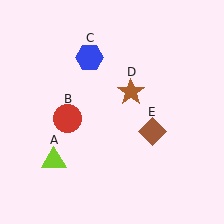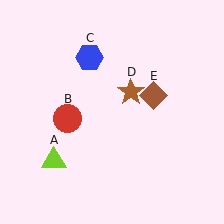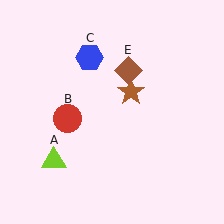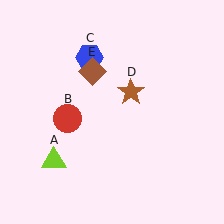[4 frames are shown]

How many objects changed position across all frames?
1 object changed position: brown diamond (object E).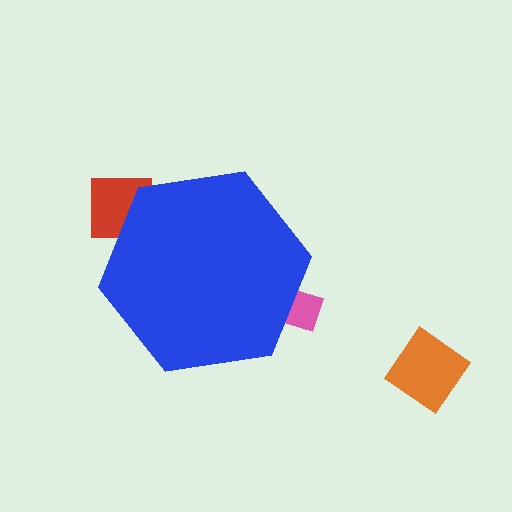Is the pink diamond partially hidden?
Yes, the pink diamond is partially hidden behind the blue hexagon.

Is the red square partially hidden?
Yes, the red square is partially hidden behind the blue hexagon.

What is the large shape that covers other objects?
A blue hexagon.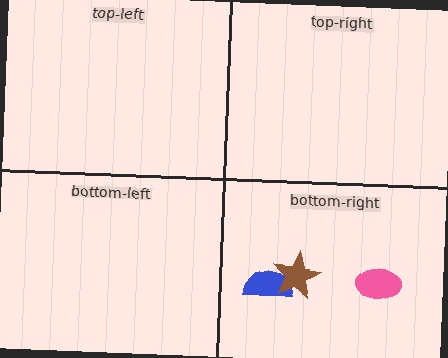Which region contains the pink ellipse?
The bottom-right region.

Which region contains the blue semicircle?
The bottom-right region.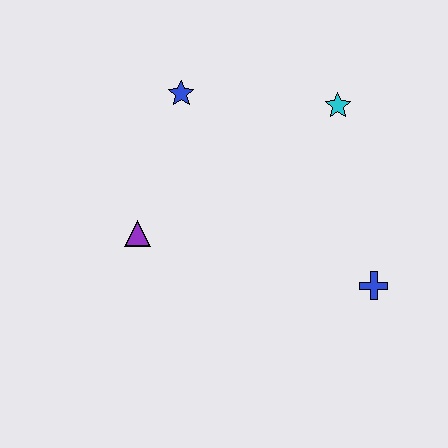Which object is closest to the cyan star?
The blue star is closest to the cyan star.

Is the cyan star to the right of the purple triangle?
Yes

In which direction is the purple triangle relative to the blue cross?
The purple triangle is to the left of the blue cross.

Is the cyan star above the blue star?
No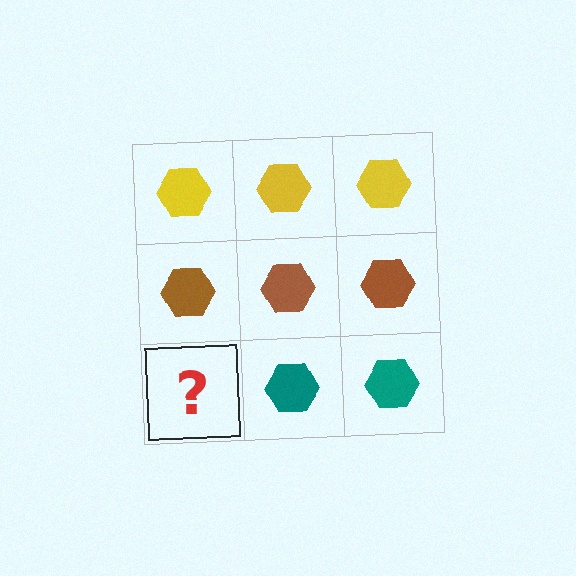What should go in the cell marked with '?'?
The missing cell should contain a teal hexagon.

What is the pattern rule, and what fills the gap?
The rule is that each row has a consistent color. The gap should be filled with a teal hexagon.